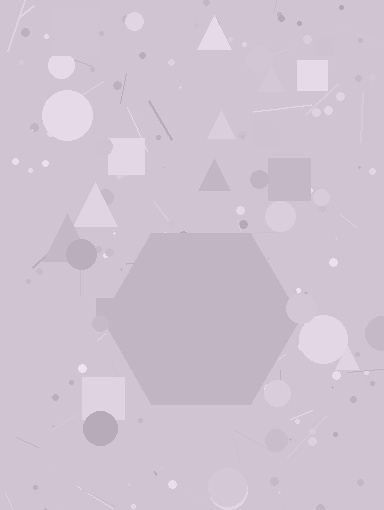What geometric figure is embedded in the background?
A hexagon is embedded in the background.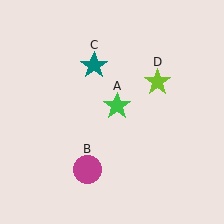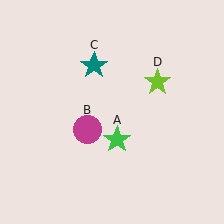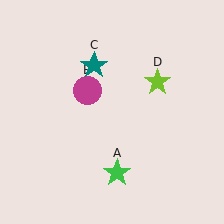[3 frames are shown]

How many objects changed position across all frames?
2 objects changed position: green star (object A), magenta circle (object B).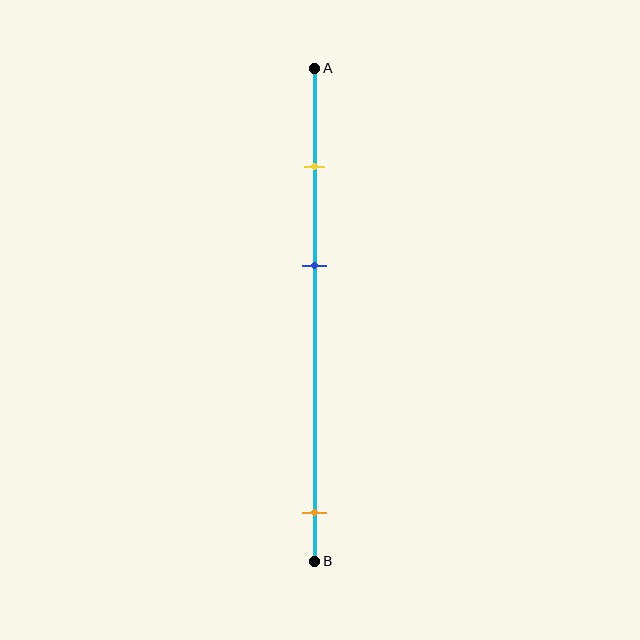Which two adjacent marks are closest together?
The yellow and blue marks are the closest adjacent pair.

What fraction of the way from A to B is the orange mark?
The orange mark is approximately 90% (0.9) of the way from A to B.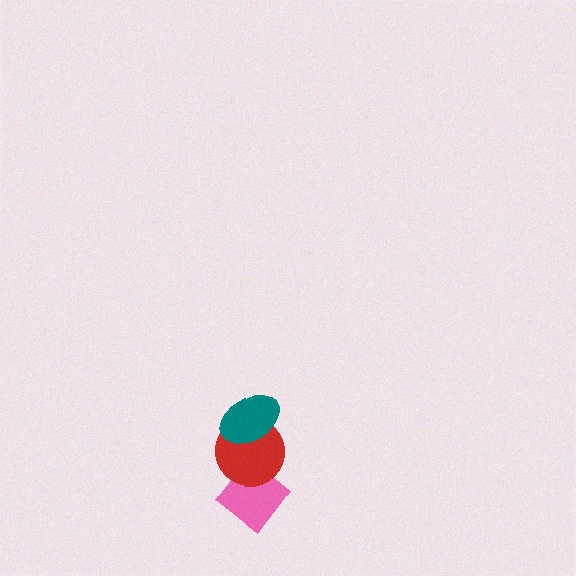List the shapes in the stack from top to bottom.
From top to bottom: the teal ellipse, the red circle, the pink diamond.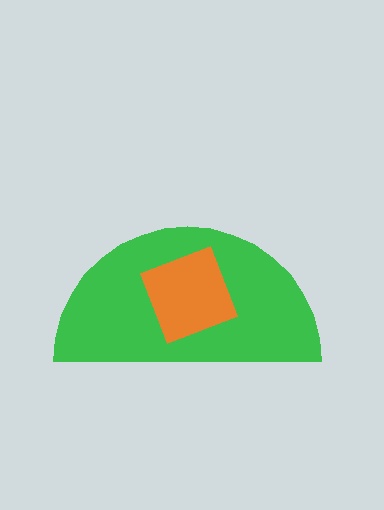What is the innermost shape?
The orange diamond.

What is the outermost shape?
The green semicircle.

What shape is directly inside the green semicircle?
The orange diamond.